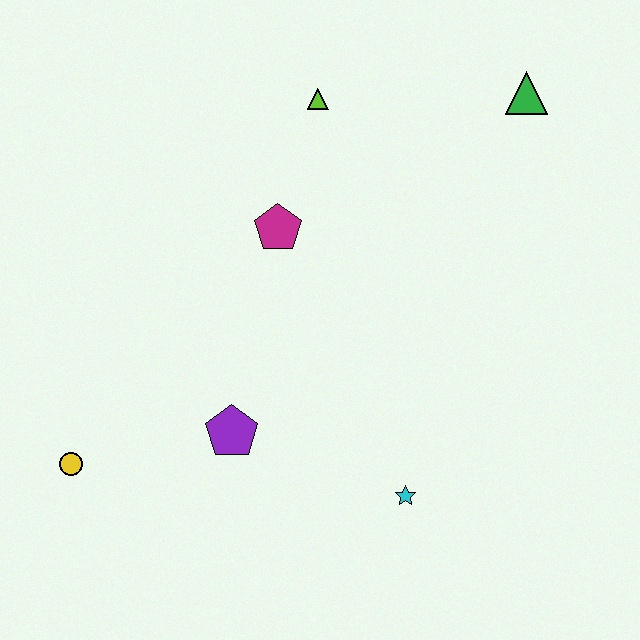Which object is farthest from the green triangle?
The yellow circle is farthest from the green triangle.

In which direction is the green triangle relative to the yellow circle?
The green triangle is to the right of the yellow circle.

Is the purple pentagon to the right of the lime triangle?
No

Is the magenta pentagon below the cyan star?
No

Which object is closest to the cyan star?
The purple pentagon is closest to the cyan star.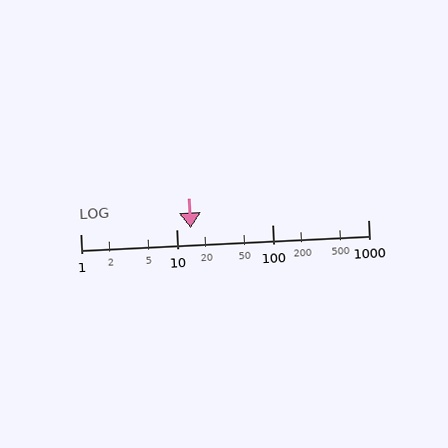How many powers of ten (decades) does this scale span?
The scale spans 3 decades, from 1 to 1000.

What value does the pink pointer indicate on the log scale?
The pointer indicates approximately 14.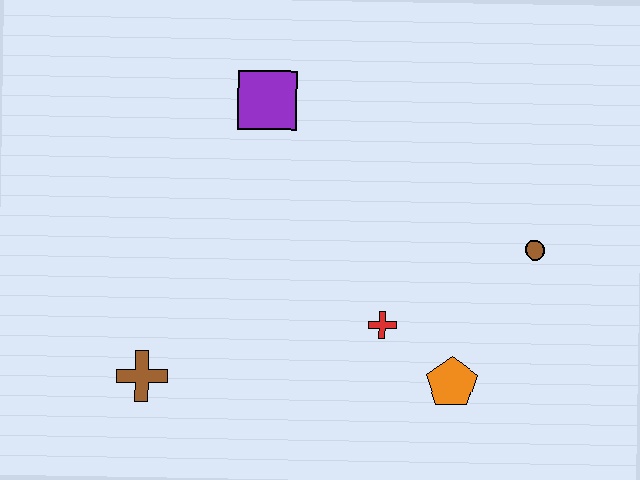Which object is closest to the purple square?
The red cross is closest to the purple square.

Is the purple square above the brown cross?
Yes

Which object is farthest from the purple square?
The orange pentagon is farthest from the purple square.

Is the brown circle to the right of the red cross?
Yes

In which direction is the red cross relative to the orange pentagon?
The red cross is to the left of the orange pentagon.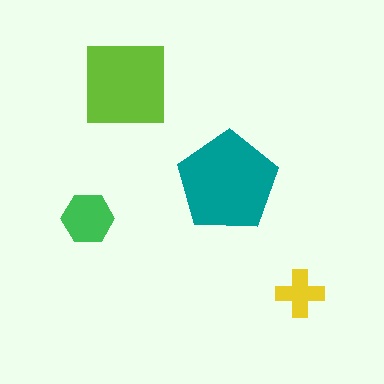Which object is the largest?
The teal pentagon.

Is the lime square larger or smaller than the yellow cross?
Larger.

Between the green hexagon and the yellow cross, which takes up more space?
The green hexagon.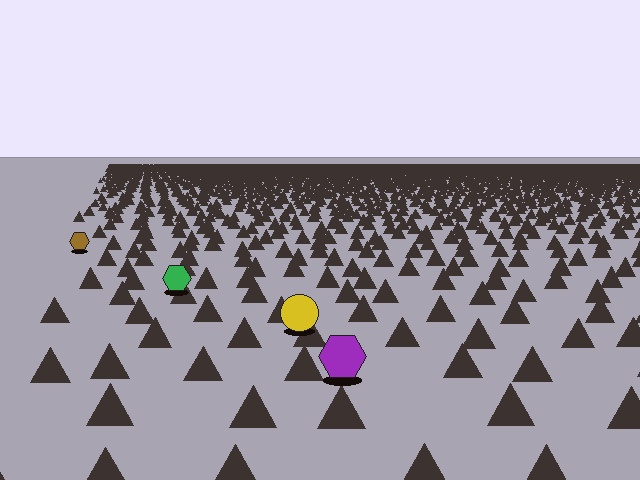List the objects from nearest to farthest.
From nearest to farthest: the purple hexagon, the yellow circle, the green hexagon, the brown hexagon.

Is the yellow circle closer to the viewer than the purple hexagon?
No. The purple hexagon is closer — you can tell from the texture gradient: the ground texture is coarser near it.